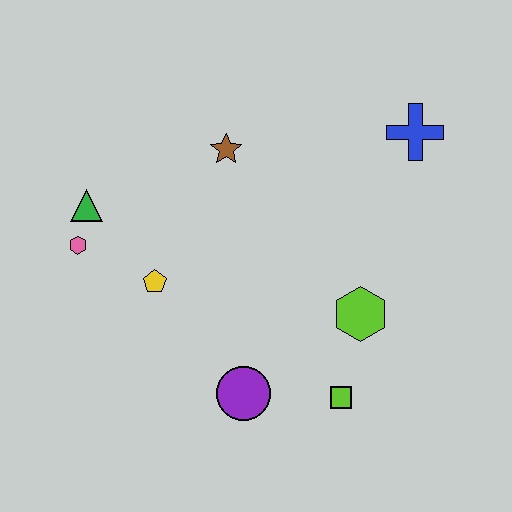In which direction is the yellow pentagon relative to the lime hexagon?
The yellow pentagon is to the left of the lime hexagon.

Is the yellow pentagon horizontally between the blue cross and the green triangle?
Yes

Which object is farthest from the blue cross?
The pink hexagon is farthest from the blue cross.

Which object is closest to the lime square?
The lime hexagon is closest to the lime square.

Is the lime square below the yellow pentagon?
Yes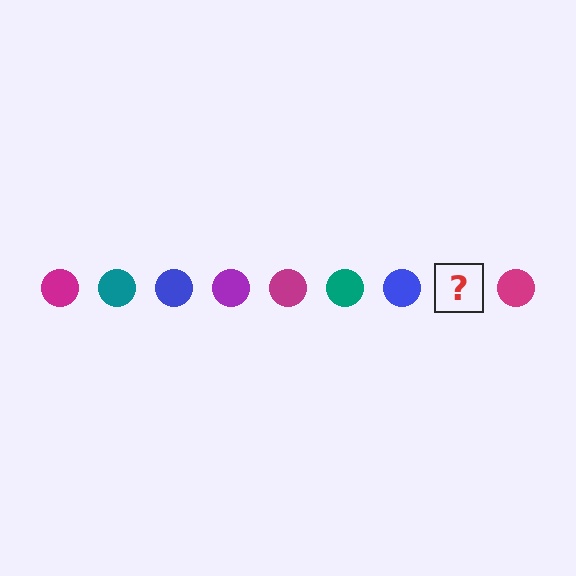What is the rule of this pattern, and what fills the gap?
The rule is that the pattern cycles through magenta, teal, blue, purple circles. The gap should be filled with a purple circle.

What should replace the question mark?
The question mark should be replaced with a purple circle.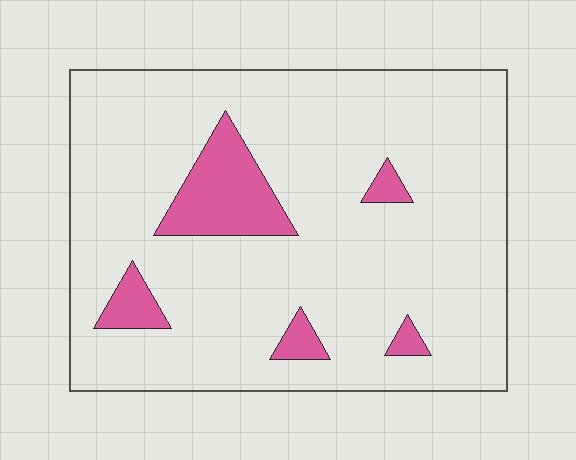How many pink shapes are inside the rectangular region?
5.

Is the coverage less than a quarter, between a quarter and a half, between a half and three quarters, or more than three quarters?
Less than a quarter.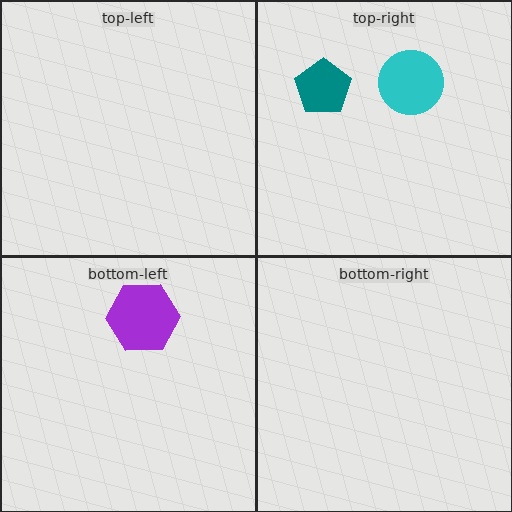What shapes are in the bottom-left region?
The purple hexagon.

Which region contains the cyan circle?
The top-right region.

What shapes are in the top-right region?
The teal pentagon, the cyan circle.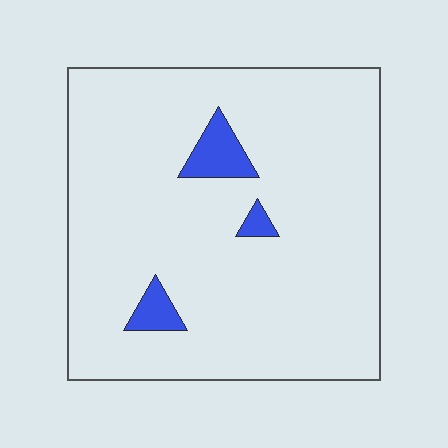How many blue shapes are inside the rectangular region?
3.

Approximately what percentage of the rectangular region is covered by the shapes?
Approximately 5%.